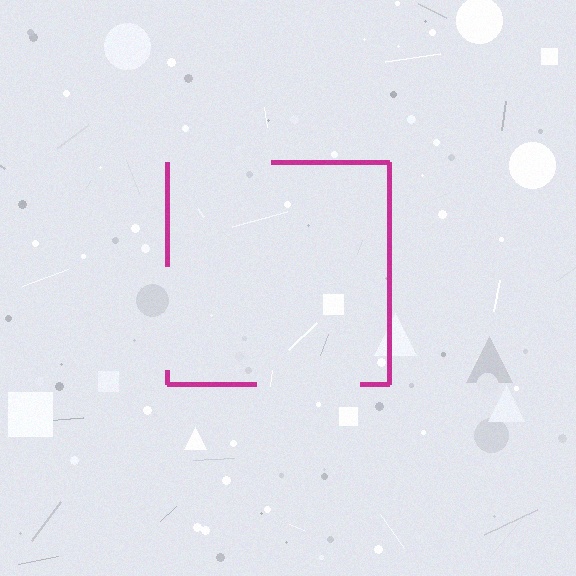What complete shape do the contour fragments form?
The contour fragments form a square.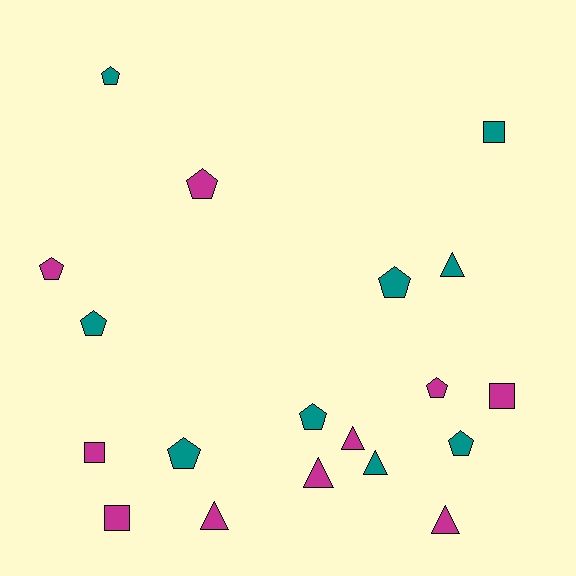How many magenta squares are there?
There are 3 magenta squares.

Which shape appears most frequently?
Pentagon, with 9 objects.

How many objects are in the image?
There are 19 objects.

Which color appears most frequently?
Magenta, with 10 objects.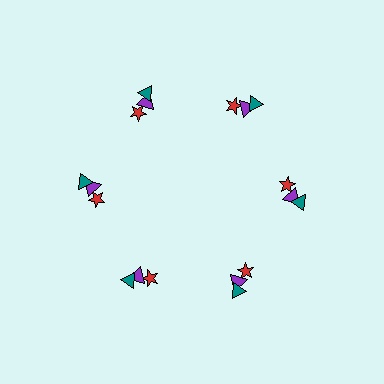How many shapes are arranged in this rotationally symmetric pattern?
There are 18 shapes, arranged in 6 groups of 3.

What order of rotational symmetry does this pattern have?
This pattern has 6-fold rotational symmetry.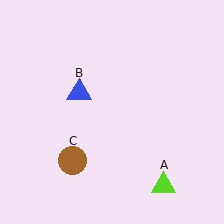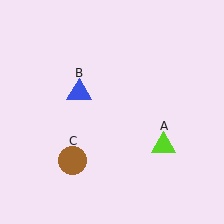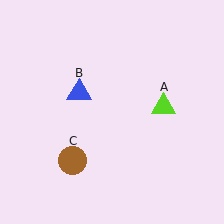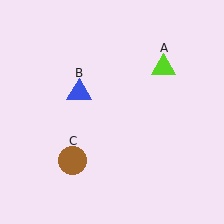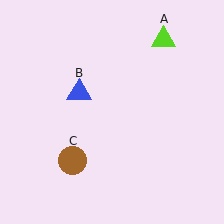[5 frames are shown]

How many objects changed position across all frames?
1 object changed position: lime triangle (object A).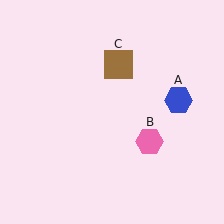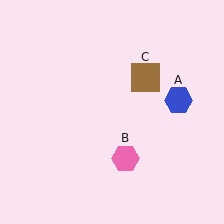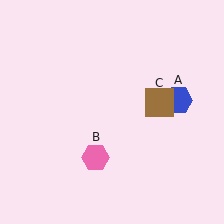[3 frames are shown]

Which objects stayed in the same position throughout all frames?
Blue hexagon (object A) remained stationary.